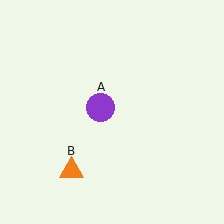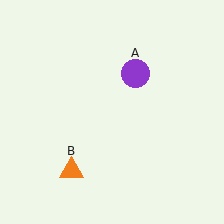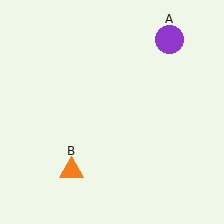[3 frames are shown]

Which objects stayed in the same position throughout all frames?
Orange triangle (object B) remained stationary.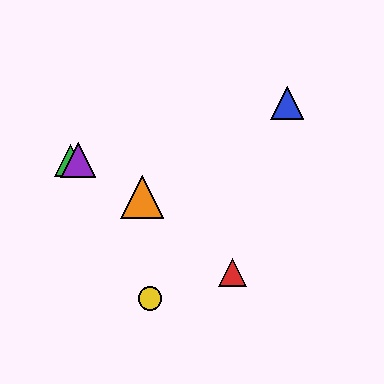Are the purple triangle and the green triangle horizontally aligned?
Yes, both are at y≈160.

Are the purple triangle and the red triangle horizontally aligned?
No, the purple triangle is at y≈160 and the red triangle is at y≈273.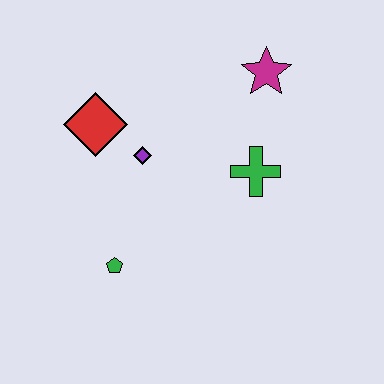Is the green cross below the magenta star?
Yes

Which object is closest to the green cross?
The magenta star is closest to the green cross.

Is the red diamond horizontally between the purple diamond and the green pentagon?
No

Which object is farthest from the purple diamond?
The magenta star is farthest from the purple diamond.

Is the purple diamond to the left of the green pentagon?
No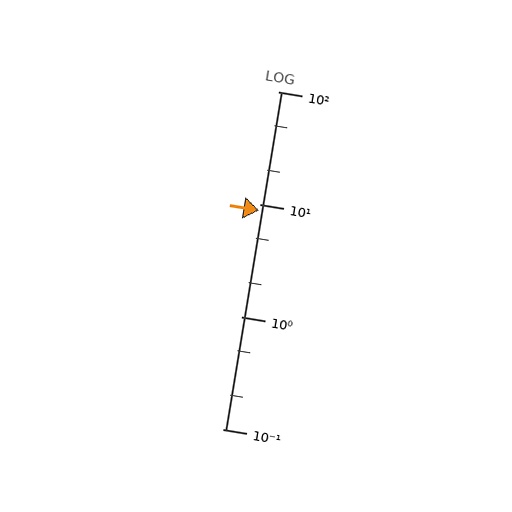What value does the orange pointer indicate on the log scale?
The pointer indicates approximately 8.8.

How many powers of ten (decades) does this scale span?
The scale spans 3 decades, from 0.1 to 100.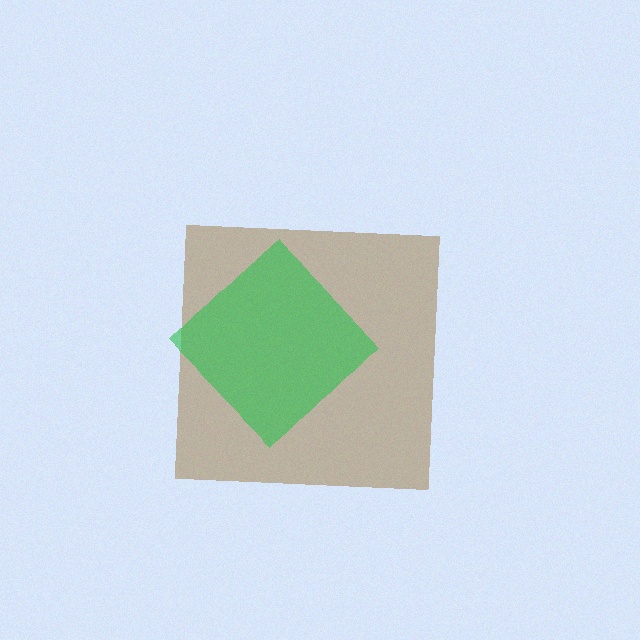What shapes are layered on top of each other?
The layered shapes are: a brown square, a green diamond.